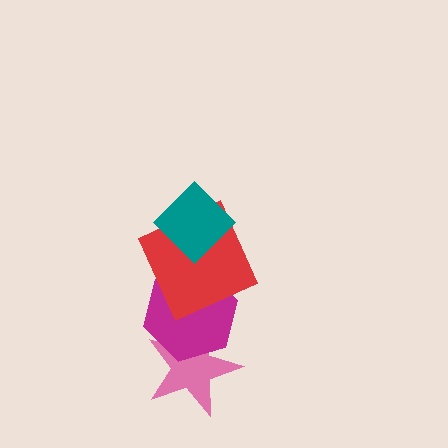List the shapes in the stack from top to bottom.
From top to bottom: the teal diamond, the red square, the magenta hexagon, the pink star.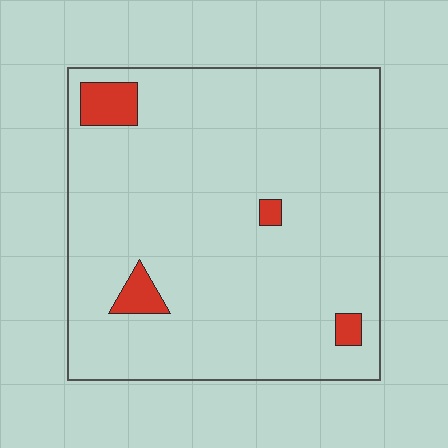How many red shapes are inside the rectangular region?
4.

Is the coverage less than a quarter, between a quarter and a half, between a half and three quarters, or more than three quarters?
Less than a quarter.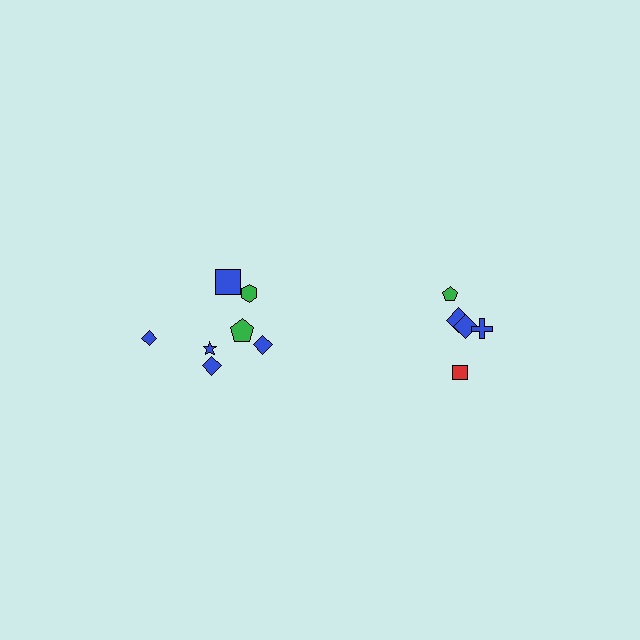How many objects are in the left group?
There are 7 objects.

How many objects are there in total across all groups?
There are 12 objects.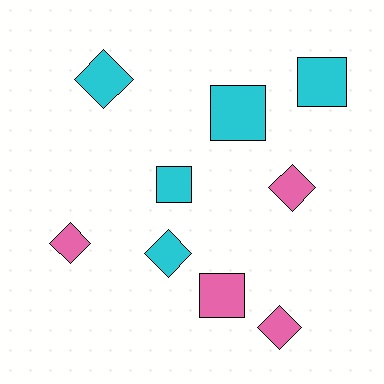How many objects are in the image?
There are 9 objects.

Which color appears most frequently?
Cyan, with 5 objects.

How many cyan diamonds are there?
There are 2 cyan diamonds.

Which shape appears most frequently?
Diamond, with 5 objects.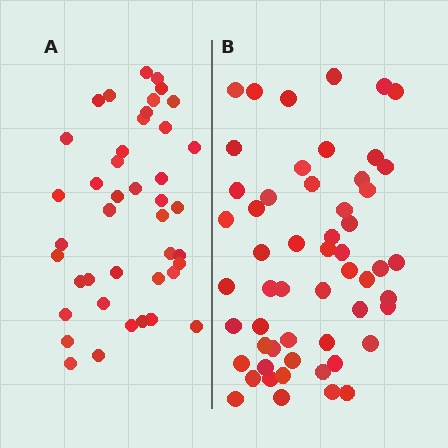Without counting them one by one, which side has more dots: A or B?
Region B (the right region) has more dots.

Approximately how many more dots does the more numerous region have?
Region B has approximately 15 more dots than region A.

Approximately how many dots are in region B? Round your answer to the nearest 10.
About 60 dots. (The exact count is 55, which rounds to 60.)